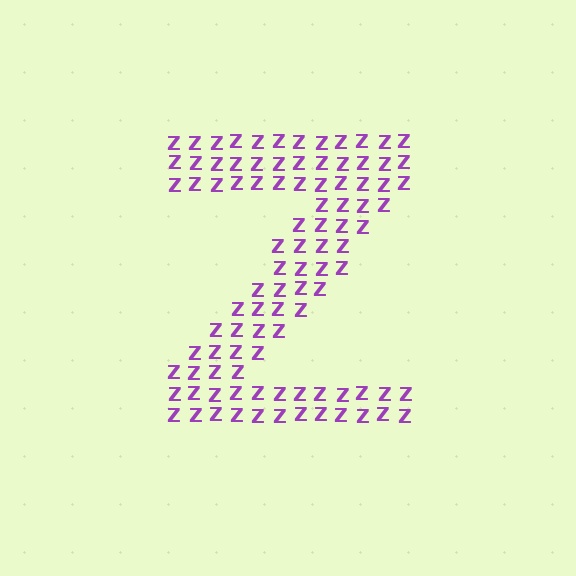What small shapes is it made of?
It is made of small letter Z's.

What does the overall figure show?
The overall figure shows the letter Z.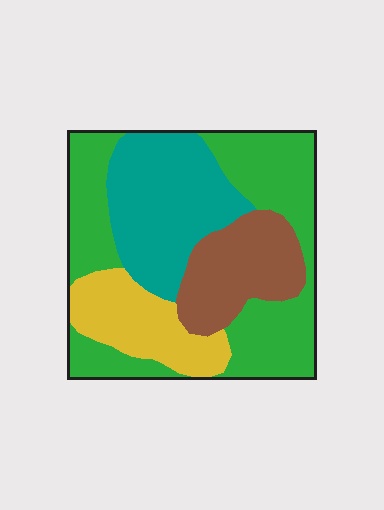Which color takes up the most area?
Green, at roughly 40%.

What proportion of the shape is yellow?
Yellow covers about 15% of the shape.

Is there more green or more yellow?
Green.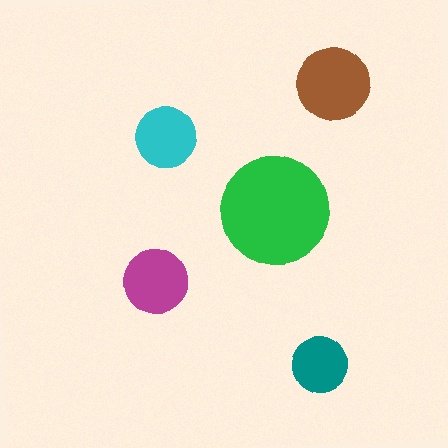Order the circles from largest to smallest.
the green one, the brown one, the magenta one, the cyan one, the teal one.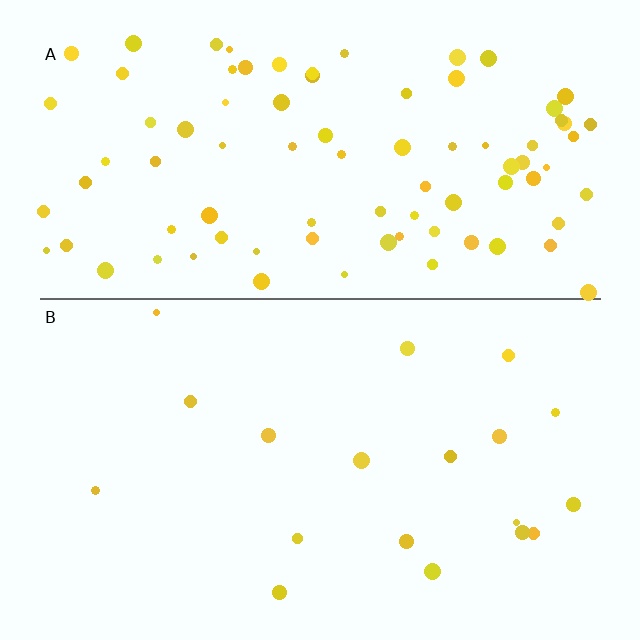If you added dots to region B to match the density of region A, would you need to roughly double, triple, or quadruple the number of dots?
Approximately quadruple.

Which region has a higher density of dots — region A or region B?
A (the top).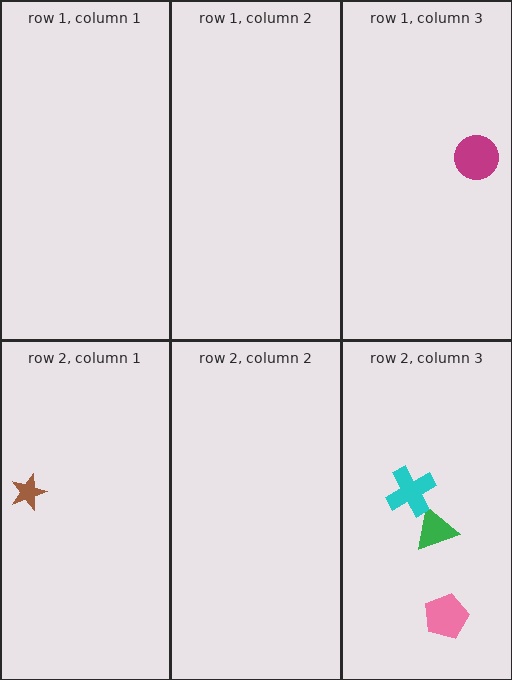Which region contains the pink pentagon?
The row 2, column 3 region.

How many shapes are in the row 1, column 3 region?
1.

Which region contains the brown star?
The row 2, column 1 region.